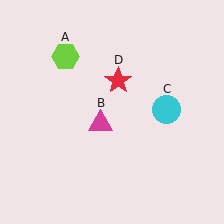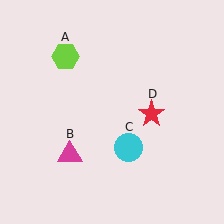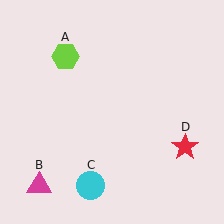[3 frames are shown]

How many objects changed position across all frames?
3 objects changed position: magenta triangle (object B), cyan circle (object C), red star (object D).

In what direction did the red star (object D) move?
The red star (object D) moved down and to the right.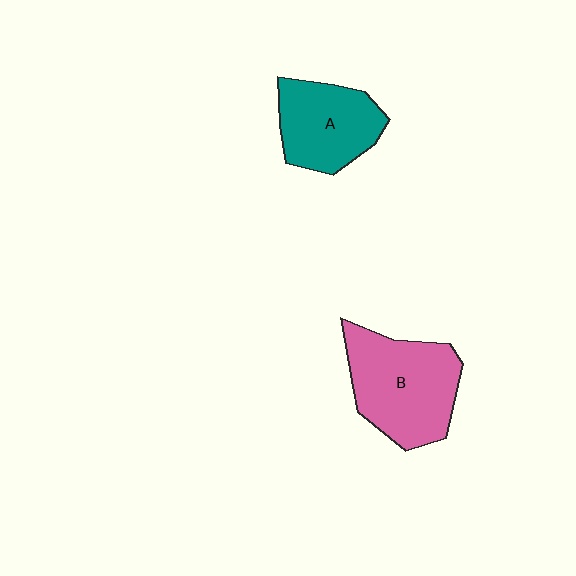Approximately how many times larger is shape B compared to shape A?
Approximately 1.3 times.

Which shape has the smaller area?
Shape A (teal).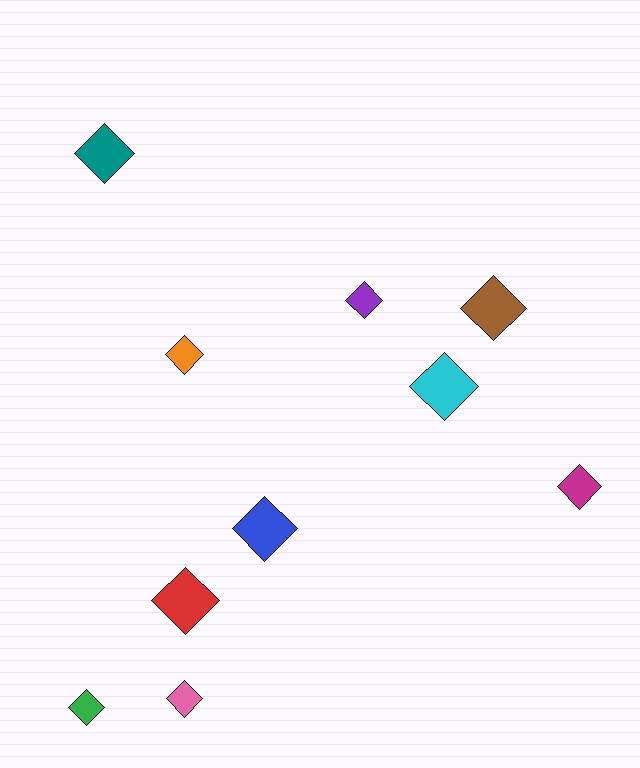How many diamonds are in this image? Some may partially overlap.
There are 10 diamonds.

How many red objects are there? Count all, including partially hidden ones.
There is 1 red object.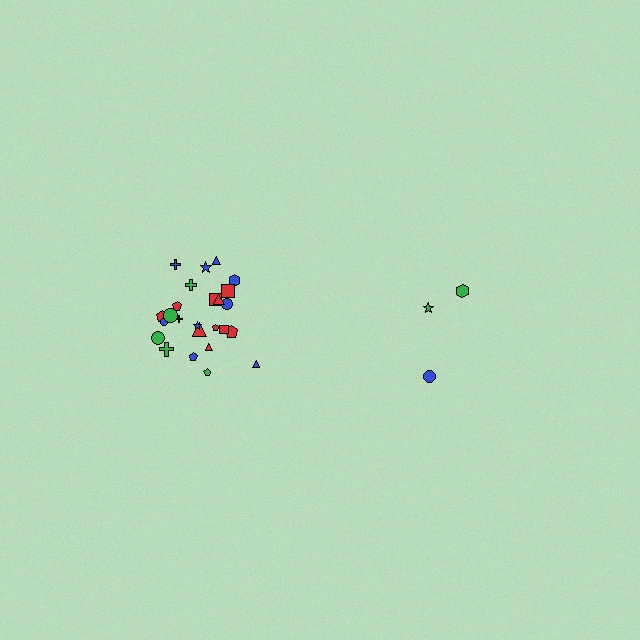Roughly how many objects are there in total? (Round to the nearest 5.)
Roughly 30 objects in total.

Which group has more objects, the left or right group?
The left group.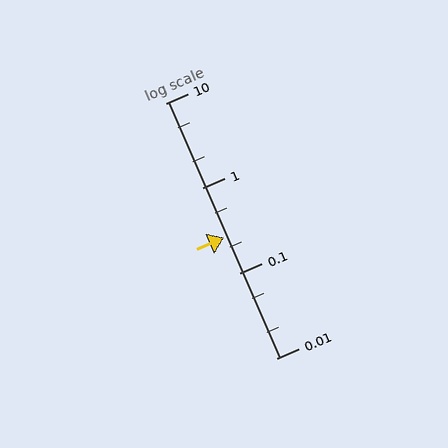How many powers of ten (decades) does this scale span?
The scale spans 3 decades, from 0.01 to 10.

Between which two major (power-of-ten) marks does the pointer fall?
The pointer is between 0.1 and 1.